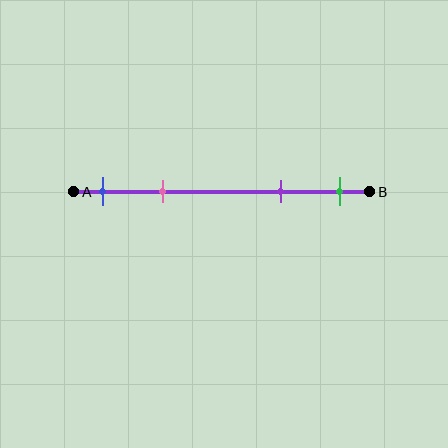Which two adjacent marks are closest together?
The blue and pink marks are the closest adjacent pair.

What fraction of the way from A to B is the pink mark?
The pink mark is approximately 30% (0.3) of the way from A to B.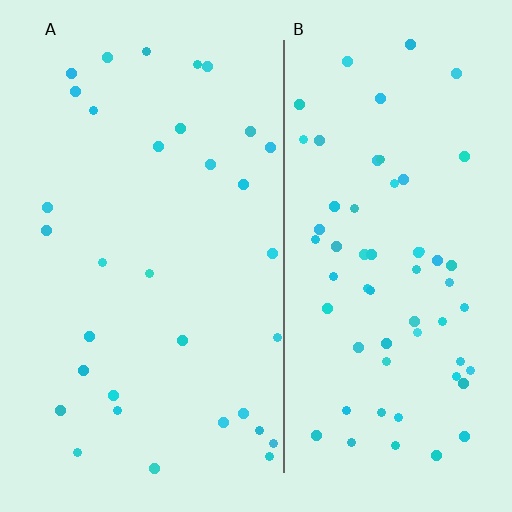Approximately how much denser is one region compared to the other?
Approximately 1.9× — region B over region A.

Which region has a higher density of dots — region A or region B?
B (the right).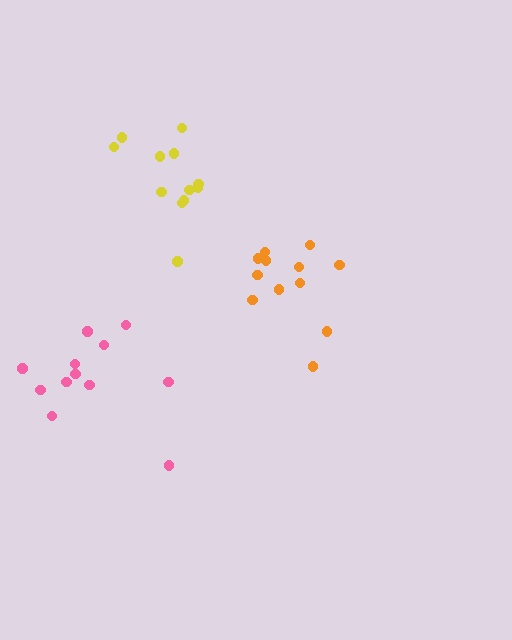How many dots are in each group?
Group 1: 12 dots, Group 2: 12 dots, Group 3: 12 dots (36 total).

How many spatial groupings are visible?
There are 3 spatial groupings.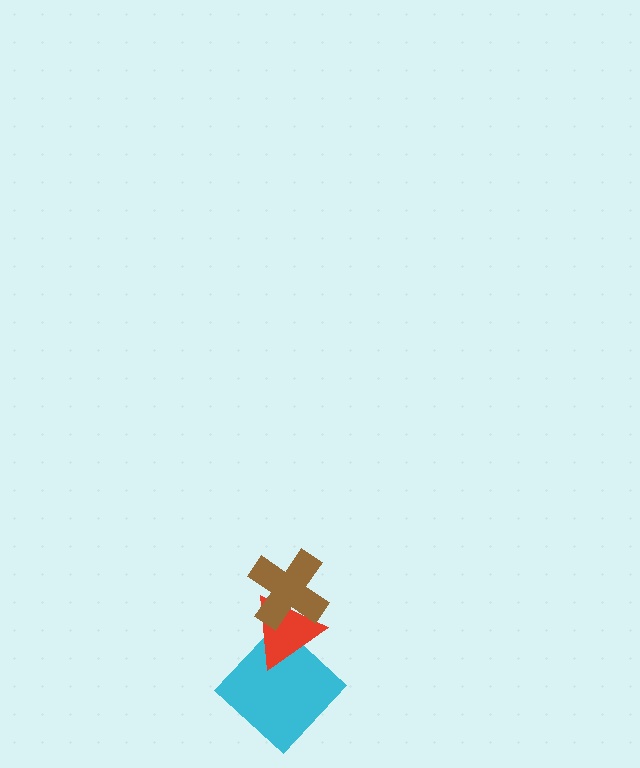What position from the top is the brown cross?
The brown cross is 1st from the top.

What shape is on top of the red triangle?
The brown cross is on top of the red triangle.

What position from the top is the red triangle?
The red triangle is 2nd from the top.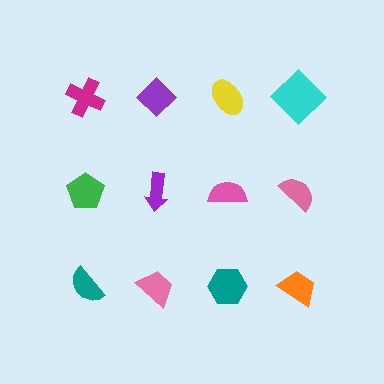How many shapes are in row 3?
4 shapes.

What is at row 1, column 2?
A purple diamond.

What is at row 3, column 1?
A teal semicircle.